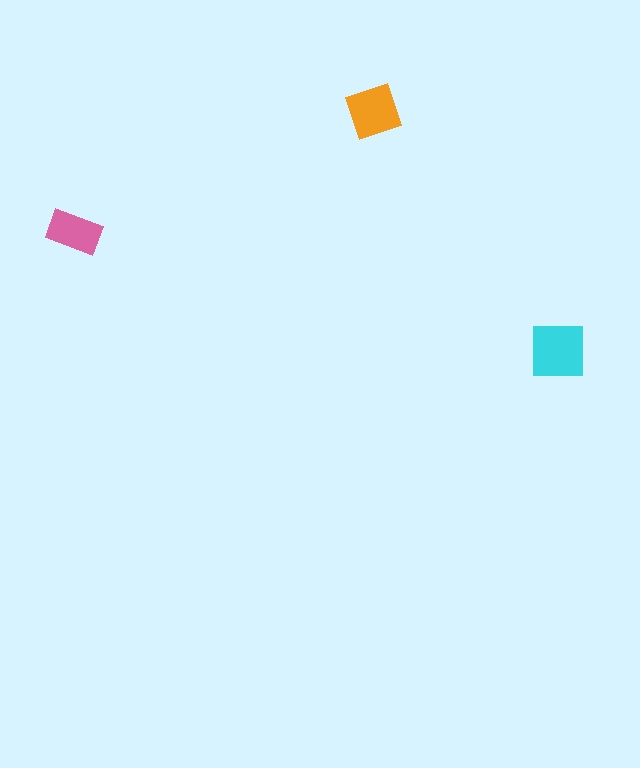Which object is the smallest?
The pink rectangle.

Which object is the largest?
The cyan square.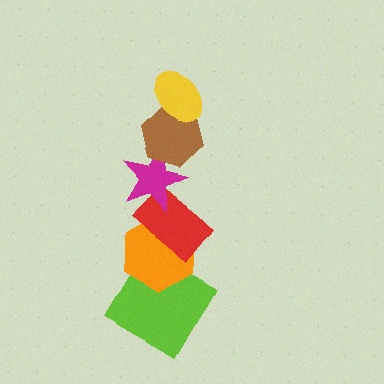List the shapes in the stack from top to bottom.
From top to bottom: the yellow ellipse, the brown hexagon, the magenta star, the red rectangle, the orange hexagon, the lime diamond.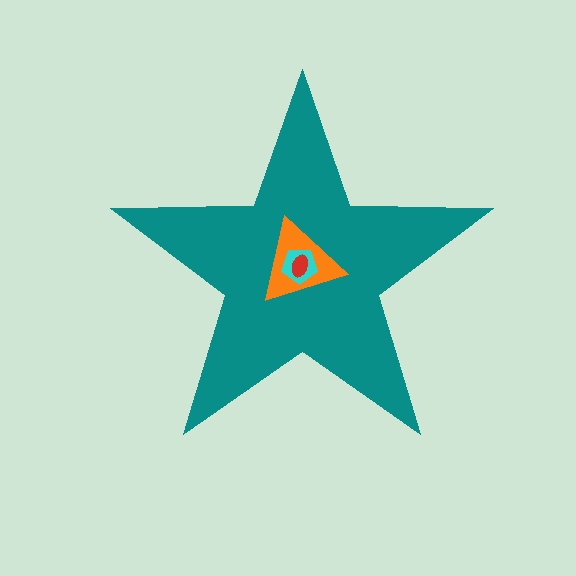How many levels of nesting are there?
4.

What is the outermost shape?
The teal star.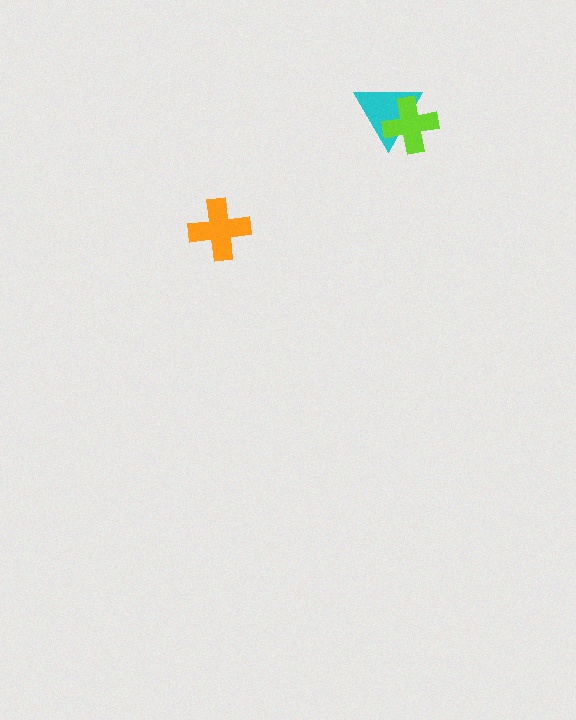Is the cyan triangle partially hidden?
Yes, it is partially covered by another shape.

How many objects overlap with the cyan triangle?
1 object overlaps with the cyan triangle.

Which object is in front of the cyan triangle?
The lime cross is in front of the cyan triangle.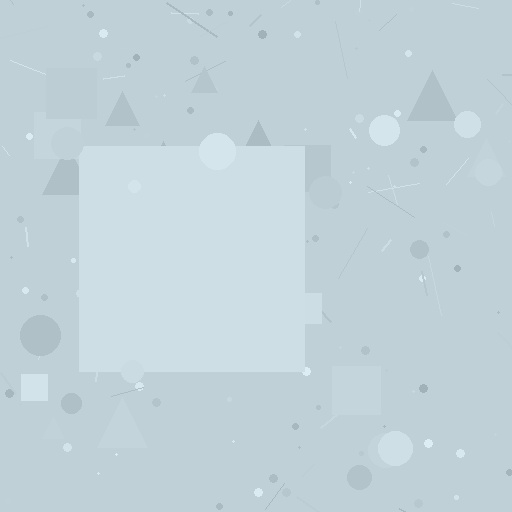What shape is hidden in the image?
A square is hidden in the image.